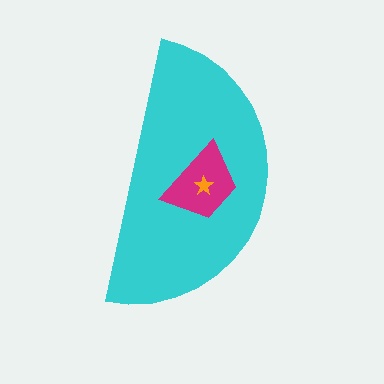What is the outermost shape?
The cyan semicircle.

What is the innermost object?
The orange star.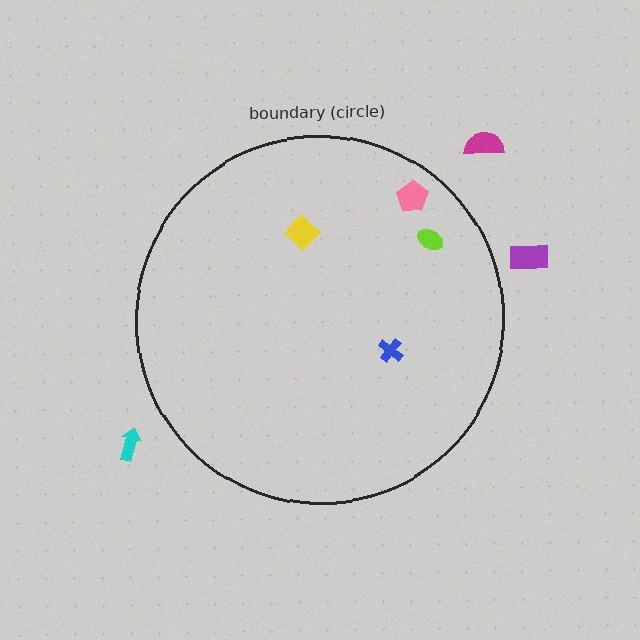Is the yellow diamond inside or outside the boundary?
Inside.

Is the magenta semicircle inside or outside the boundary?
Outside.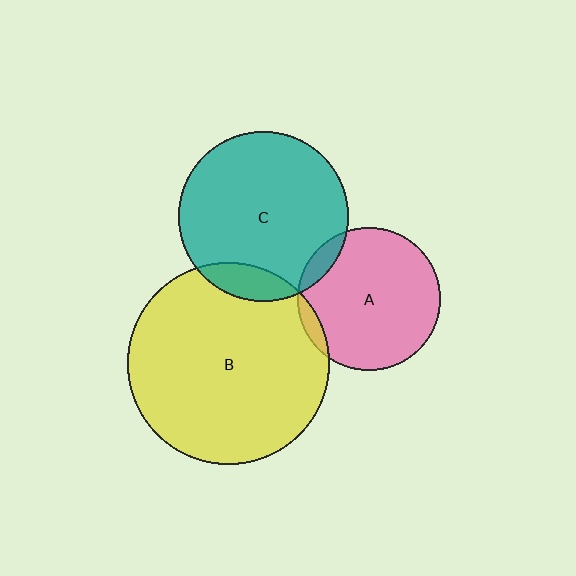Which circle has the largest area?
Circle B (yellow).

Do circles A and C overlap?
Yes.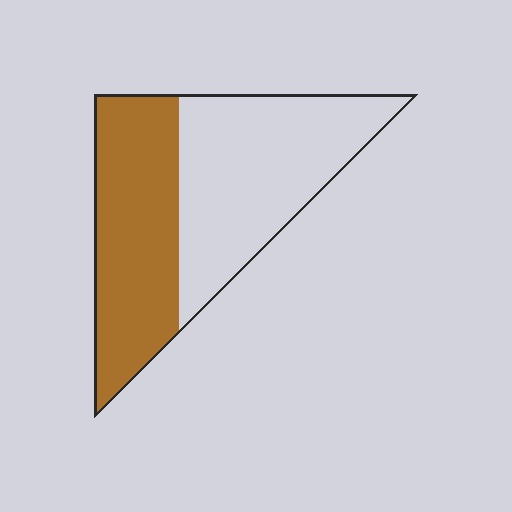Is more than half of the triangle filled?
No.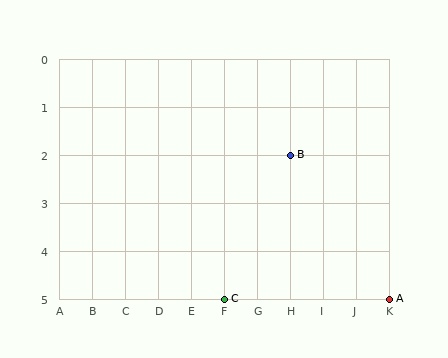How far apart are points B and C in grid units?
Points B and C are 2 columns and 3 rows apart (about 3.6 grid units diagonally).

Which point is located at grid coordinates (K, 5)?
Point A is at (K, 5).